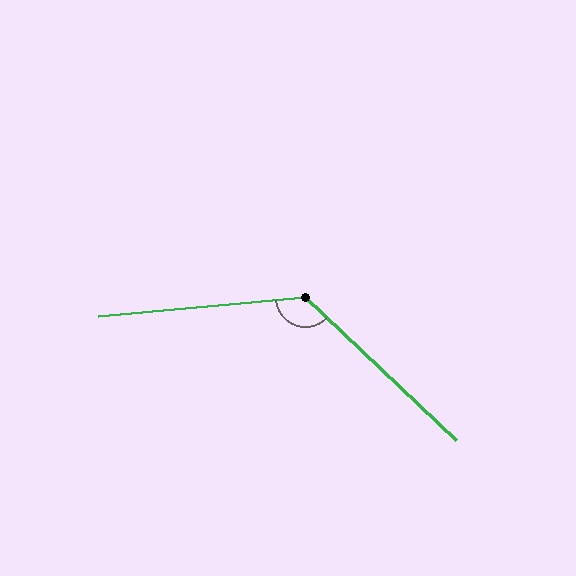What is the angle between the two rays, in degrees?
Approximately 131 degrees.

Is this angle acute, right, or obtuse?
It is obtuse.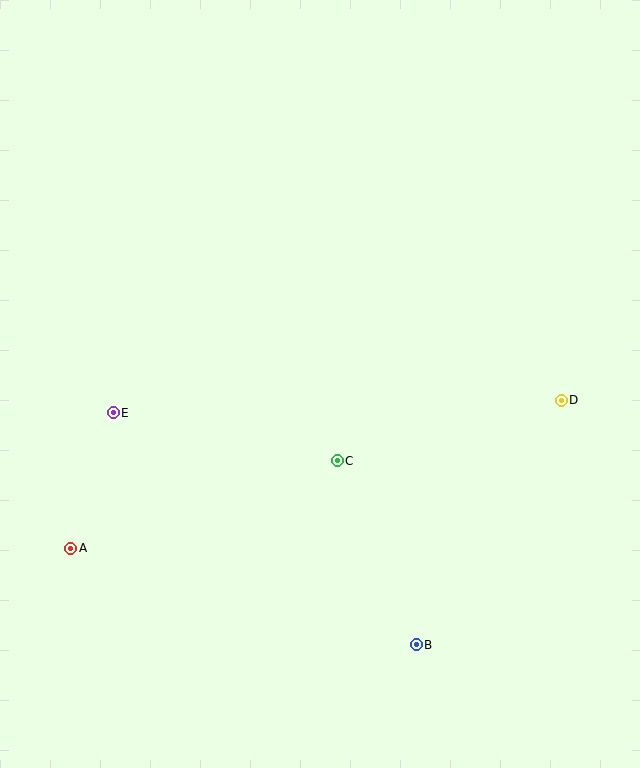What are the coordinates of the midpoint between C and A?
The midpoint between C and A is at (204, 505).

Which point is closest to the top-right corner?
Point D is closest to the top-right corner.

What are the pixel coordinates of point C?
Point C is at (337, 461).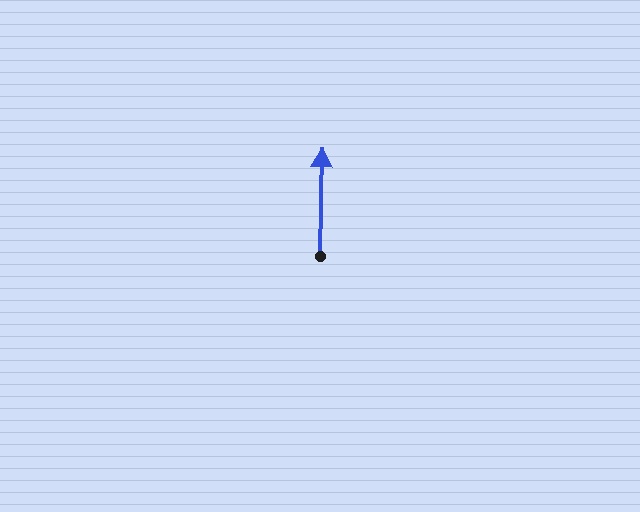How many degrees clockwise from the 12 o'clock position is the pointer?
Approximately 1 degrees.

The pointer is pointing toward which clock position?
Roughly 12 o'clock.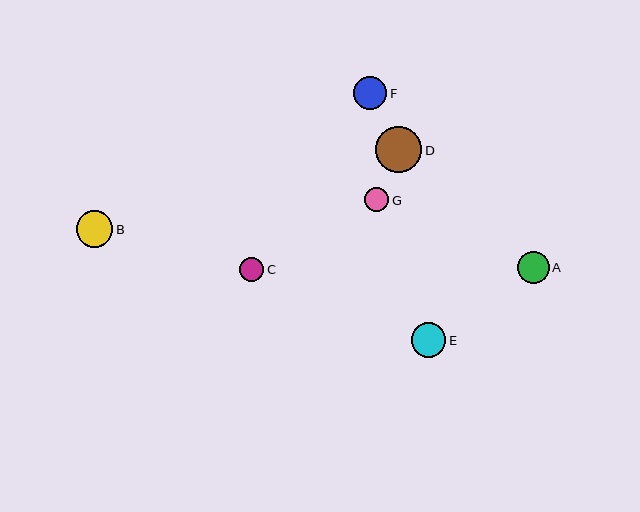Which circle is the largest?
Circle D is the largest with a size of approximately 46 pixels.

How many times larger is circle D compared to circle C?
Circle D is approximately 1.9 times the size of circle C.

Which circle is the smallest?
Circle G is the smallest with a size of approximately 24 pixels.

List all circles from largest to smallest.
From largest to smallest: D, B, E, F, A, C, G.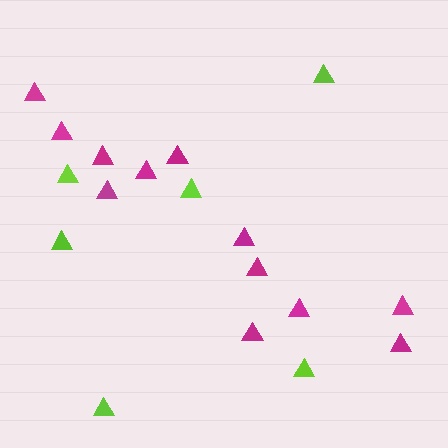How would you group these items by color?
There are 2 groups: one group of magenta triangles (12) and one group of lime triangles (6).